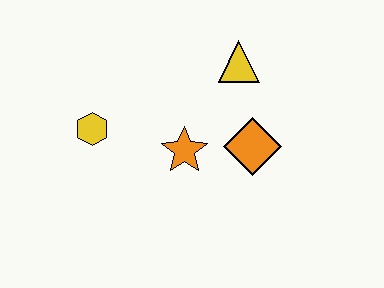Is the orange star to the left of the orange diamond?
Yes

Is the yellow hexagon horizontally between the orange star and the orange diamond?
No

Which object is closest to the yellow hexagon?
The orange star is closest to the yellow hexagon.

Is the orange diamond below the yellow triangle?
Yes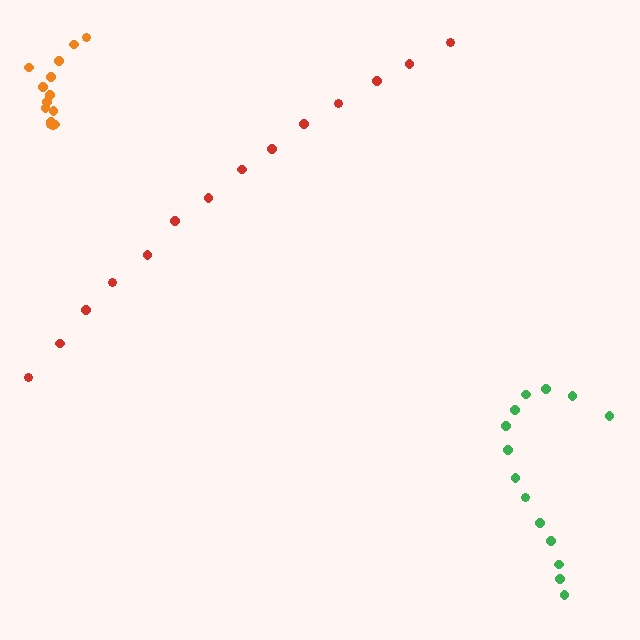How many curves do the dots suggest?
There are 3 distinct paths.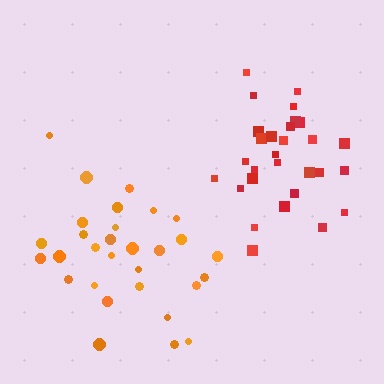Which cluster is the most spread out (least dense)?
Orange.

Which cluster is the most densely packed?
Red.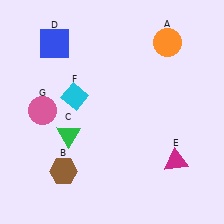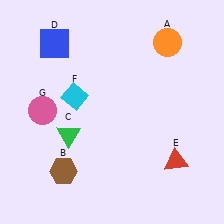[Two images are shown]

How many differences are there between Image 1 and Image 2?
There is 1 difference between the two images.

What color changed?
The triangle (E) changed from magenta in Image 1 to red in Image 2.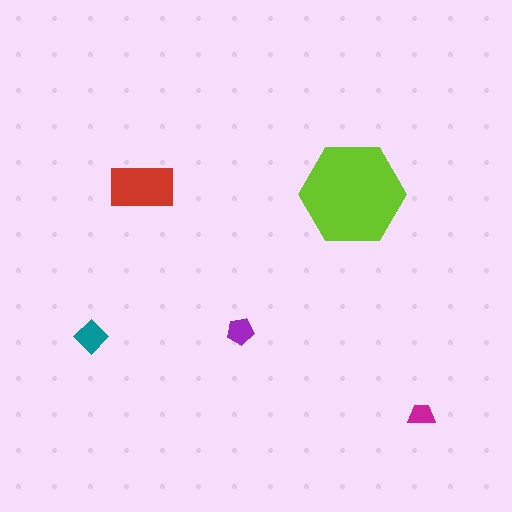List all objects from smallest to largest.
The magenta trapezoid, the purple pentagon, the teal diamond, the red rectangle, the lime hexagon.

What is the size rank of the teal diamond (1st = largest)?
3rd.